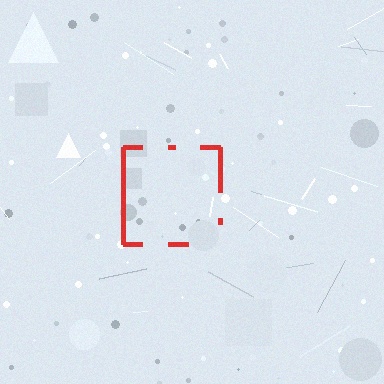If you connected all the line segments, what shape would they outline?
They would outline a square.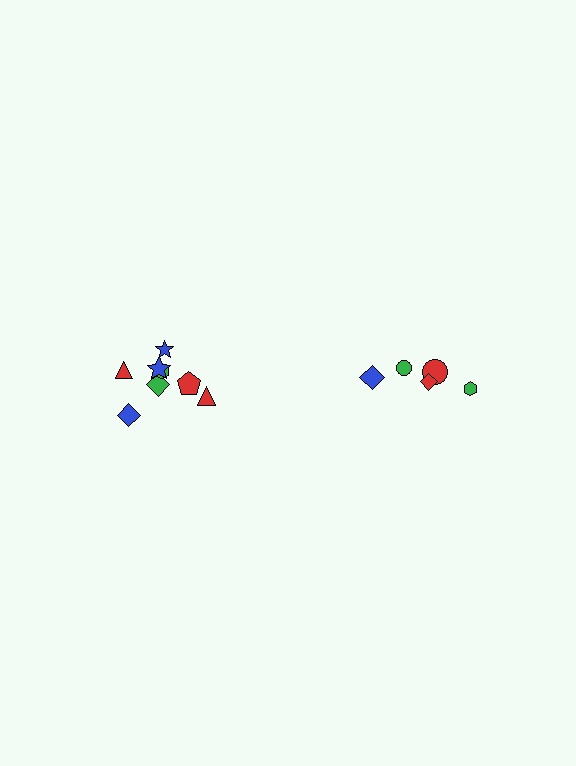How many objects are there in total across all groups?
There are 13 objects.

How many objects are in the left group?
There are 8 objects.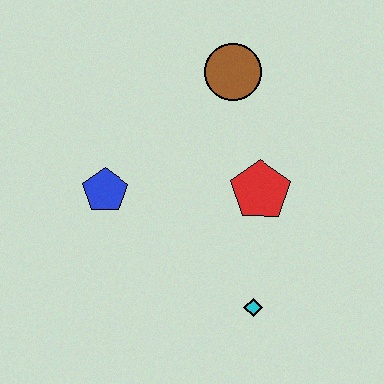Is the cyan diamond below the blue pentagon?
Yes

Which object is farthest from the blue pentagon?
The cyan diamond is farthest from the blue pentagon.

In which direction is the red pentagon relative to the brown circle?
The red pentagon is below the brown circle.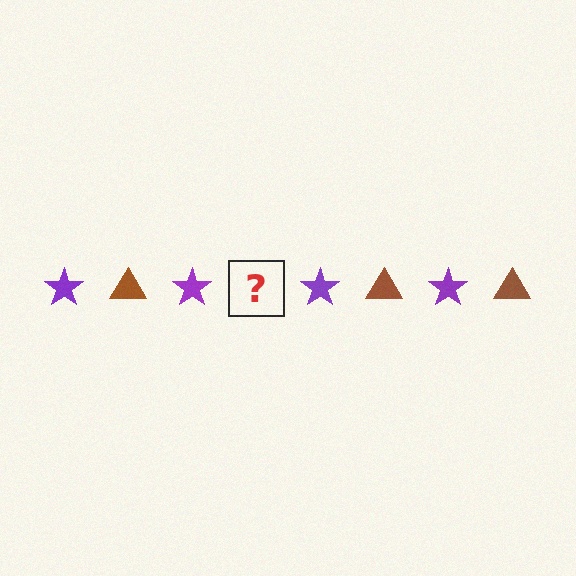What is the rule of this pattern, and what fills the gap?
The rule is that the pattern alternates between purple star and brown triangle. The gap should be filled with a brown triangle.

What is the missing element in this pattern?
The missing element is a brown triangle.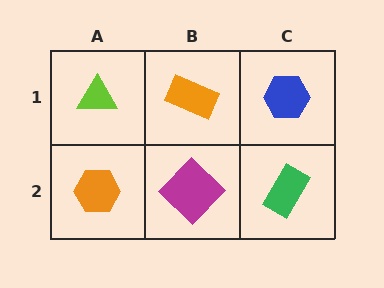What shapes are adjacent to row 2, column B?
An orange rectangle (row 1, column B), an orange hexagon (row 2, column A), a green rectangle (row 2, column C).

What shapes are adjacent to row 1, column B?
A magenta diamond (row 2, column B), a lime triangle (row 1, column A), a blue hexagon (row 1, column C).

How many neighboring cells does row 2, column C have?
2.